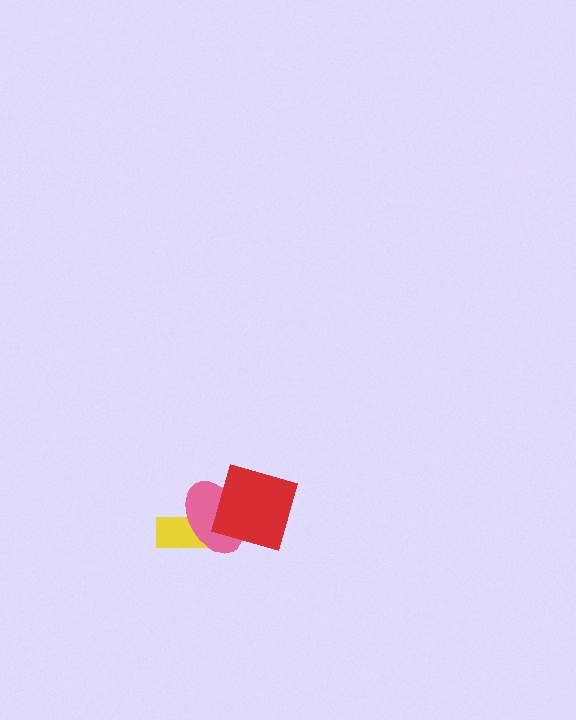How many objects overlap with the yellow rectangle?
1 object overlaps with the yellow rectangle.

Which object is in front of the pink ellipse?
The red square is in front of the pink ellipse.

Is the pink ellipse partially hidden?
Yes, it is partially covered by another shape.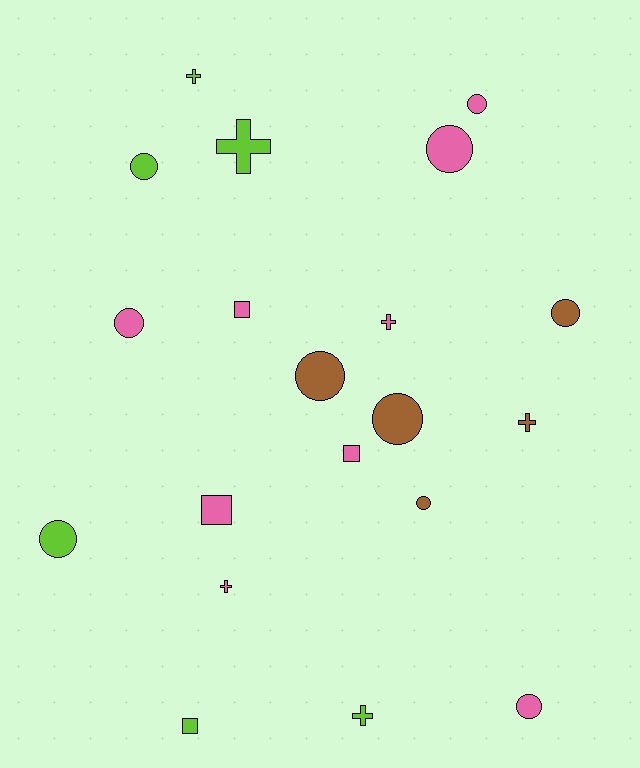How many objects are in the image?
There are 20 objects.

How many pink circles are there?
There are 4 pink circles.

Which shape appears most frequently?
Circle, with 10 objects.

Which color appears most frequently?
Pink, with 9 objects.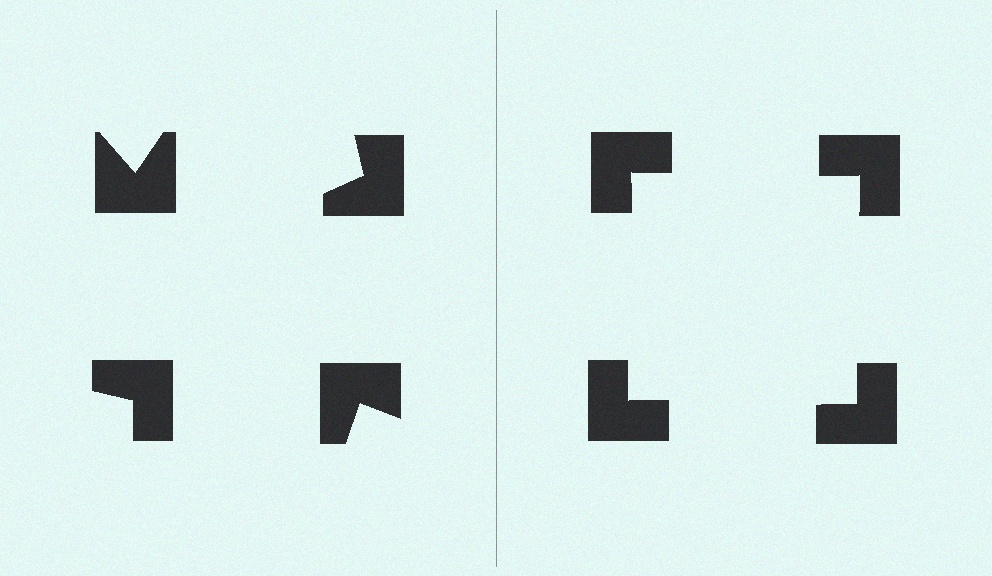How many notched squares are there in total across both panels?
8 — 4 on each side.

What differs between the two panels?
The notched squares are positioned identically on both sides; only the wedge orientations differ. On the right they align to a square; on the left they are misaligned.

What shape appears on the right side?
An illusory square.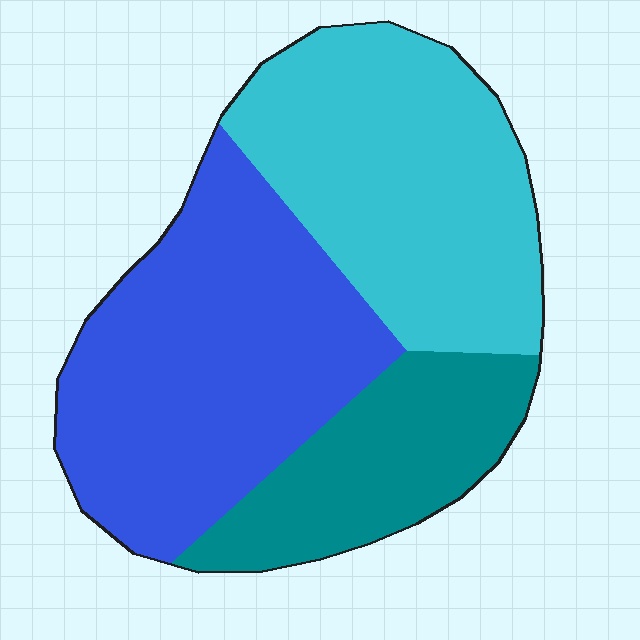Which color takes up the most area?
Blue, at roughly 40%.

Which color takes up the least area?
Teal, at roughly 20%.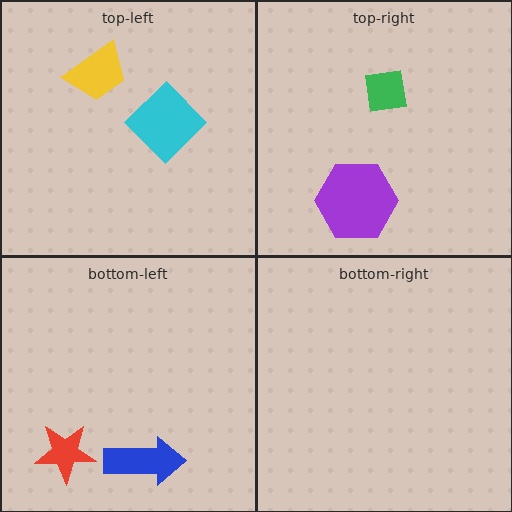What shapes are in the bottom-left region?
The red star, the blue arrow.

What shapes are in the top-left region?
The cyan diamond, the yellow trapezoid.